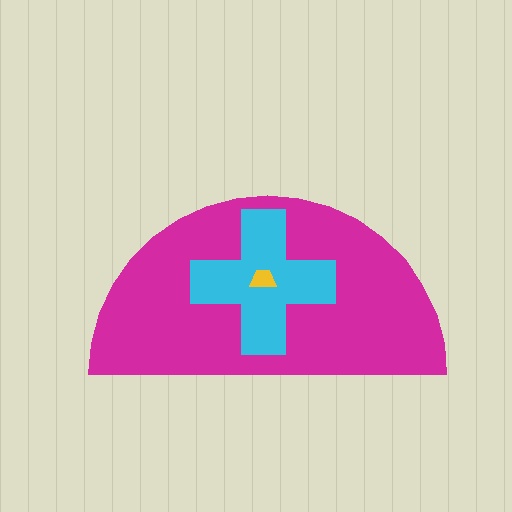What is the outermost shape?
The magenta semicircle.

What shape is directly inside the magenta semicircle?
The cyan cross.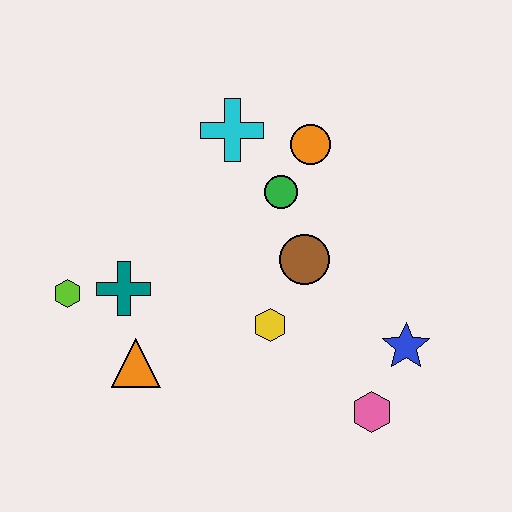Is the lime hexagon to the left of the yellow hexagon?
Yes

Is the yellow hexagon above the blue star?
Yes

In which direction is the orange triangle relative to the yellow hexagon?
The orange triangle is to the left of the yellow hexagon.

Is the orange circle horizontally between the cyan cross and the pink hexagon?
Yes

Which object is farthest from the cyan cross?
The pink hexagon is farthest from the cyan cross.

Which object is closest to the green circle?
The orange circle is closest to the green circle.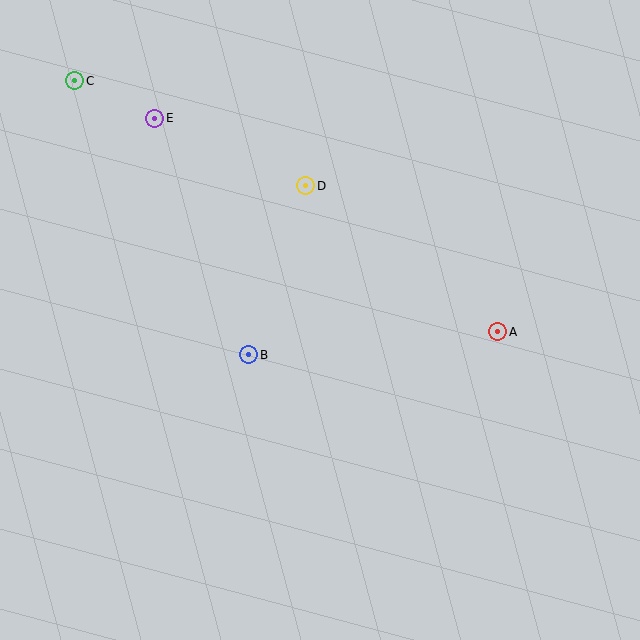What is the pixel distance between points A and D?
The distance between A and D is 241 pixels.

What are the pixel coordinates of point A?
Point A is at (498, 332).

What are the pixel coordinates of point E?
Point E is at (155, 118).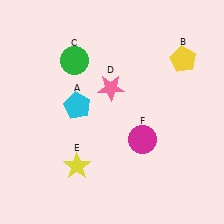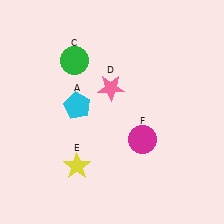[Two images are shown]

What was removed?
The yellow pentagon (B) was removed in Image 2.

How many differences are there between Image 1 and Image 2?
There is 1 difference between the two images.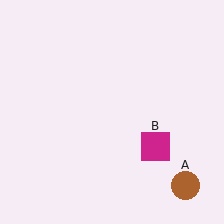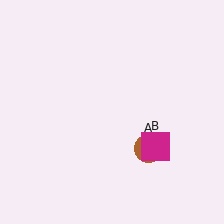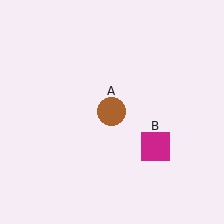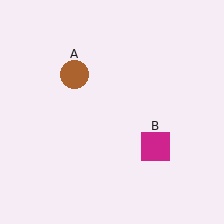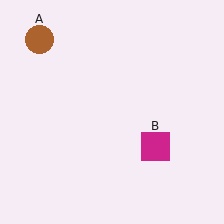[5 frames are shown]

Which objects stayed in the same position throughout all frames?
Magenta square (object B) remained stationary.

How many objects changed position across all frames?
1 object changed position: brown circle (object A).